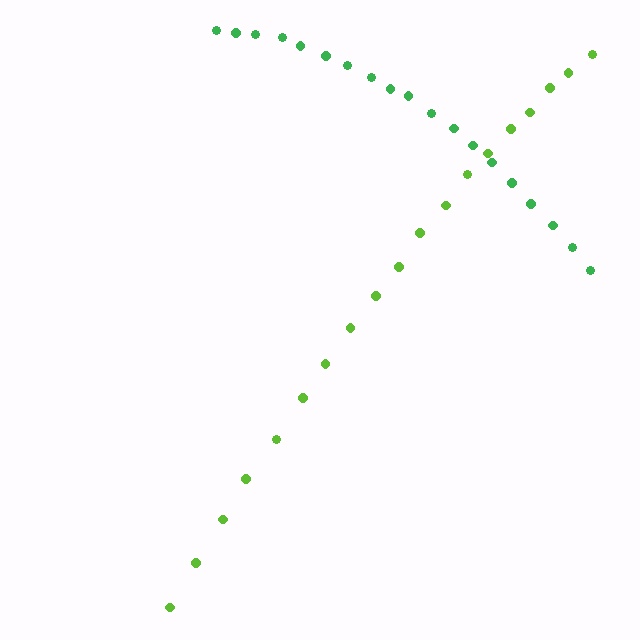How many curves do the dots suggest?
There are 2 distinct paths.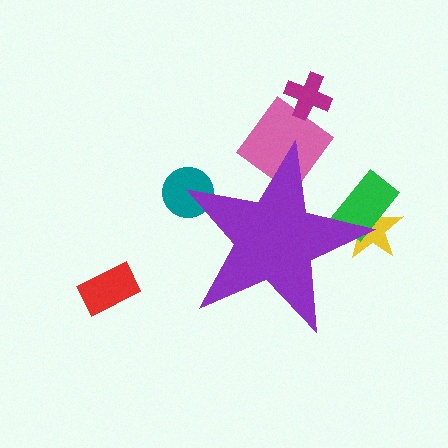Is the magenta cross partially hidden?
No, the magenta cross is fully visible.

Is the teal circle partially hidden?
Yes, the teal circle is partially hidden behind the purple star.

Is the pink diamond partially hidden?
Yes, the pink diamond is partially hidden behind the purple star.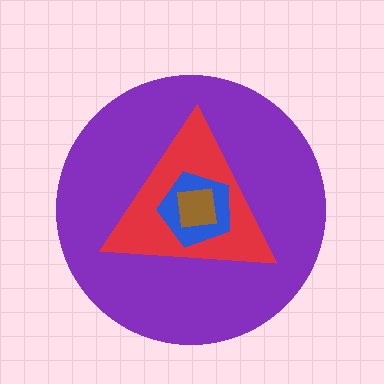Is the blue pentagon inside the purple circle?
Yes.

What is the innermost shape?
The brown square.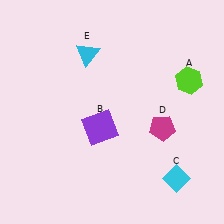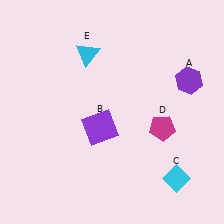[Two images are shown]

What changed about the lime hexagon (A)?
In Image 1, A is lime. In Image 2, it changed to purple.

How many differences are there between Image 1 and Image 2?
There is 1 difference between the two images.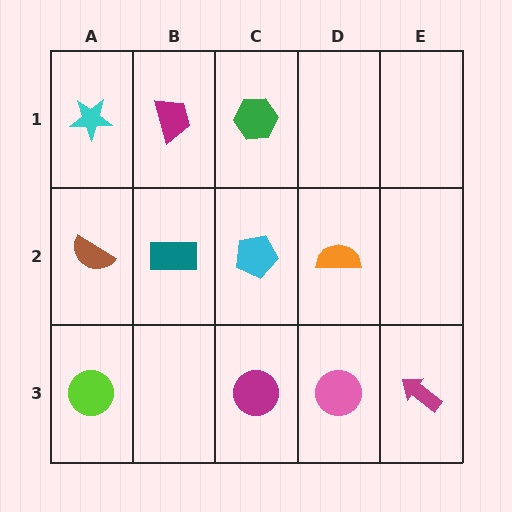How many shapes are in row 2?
4 shapes.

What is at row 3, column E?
A magenta arrow.